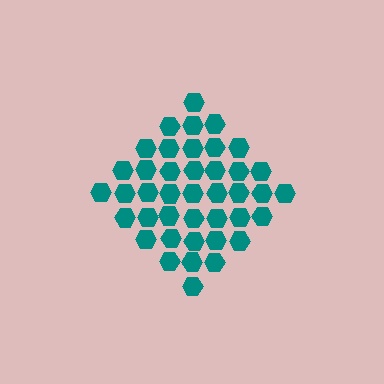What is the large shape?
The large shape is a diamond.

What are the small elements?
The small elements are hexagons.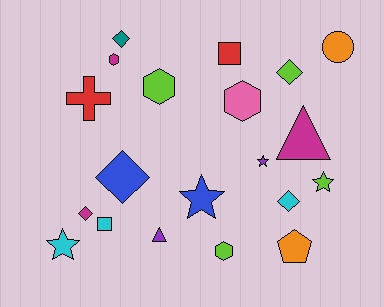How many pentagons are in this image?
There is 1 pentagon.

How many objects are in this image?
There are 20 objects.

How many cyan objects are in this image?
There are 3 cyan objects.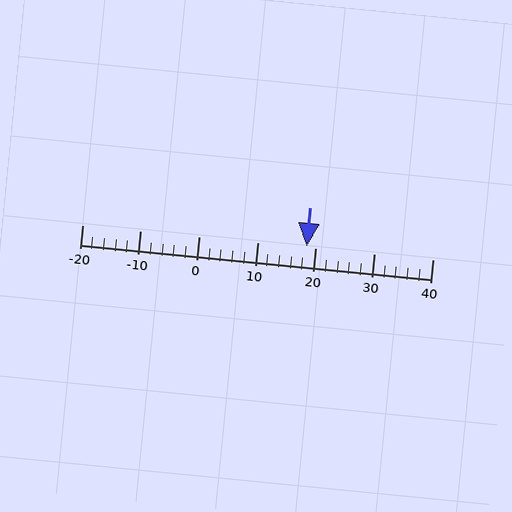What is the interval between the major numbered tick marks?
The major tick marks are spaced 10 units apart.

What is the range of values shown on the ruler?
The ruler shows values from -20 to 40.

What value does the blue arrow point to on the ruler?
The blue arrow points to approximately 18.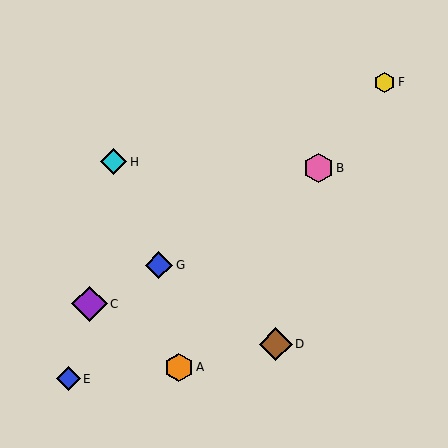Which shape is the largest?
The purple diamond (labeled C) is the largest.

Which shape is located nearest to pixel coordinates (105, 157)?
The cyan diamond (labeled H) at (114, 162) is nearest to that location.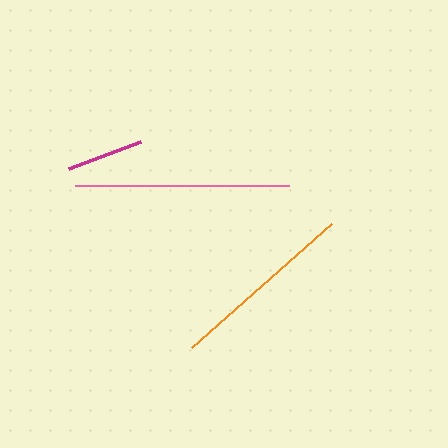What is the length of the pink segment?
The pink segment is approximately 213 pixels long.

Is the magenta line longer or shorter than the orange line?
The orange line is longer than the magenta line.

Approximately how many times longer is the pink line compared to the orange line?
The pink line is approximately 1.1 times the length of the orange line.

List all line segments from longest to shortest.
From longest to shortest: pink, orange, magenta.